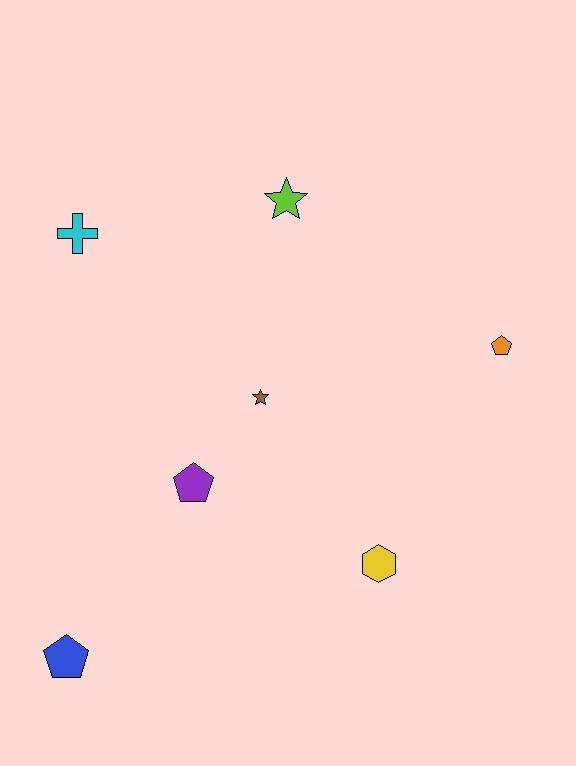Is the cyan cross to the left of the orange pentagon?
Yes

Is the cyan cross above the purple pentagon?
Yes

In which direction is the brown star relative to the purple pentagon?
The brown star is above the purple pentagon.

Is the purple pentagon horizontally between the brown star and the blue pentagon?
Yes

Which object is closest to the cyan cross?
The lime star is closest to the cyan cross.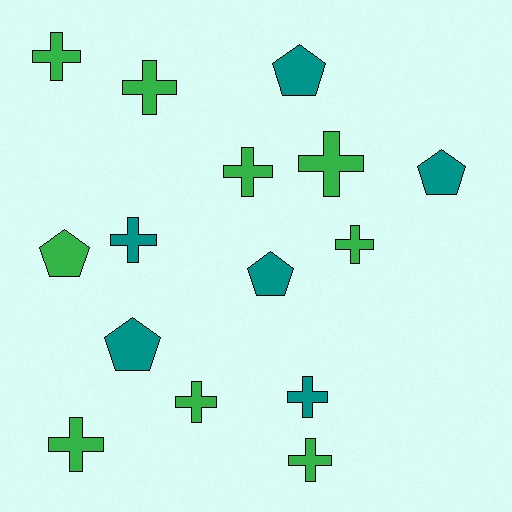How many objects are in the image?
There are 15 objects.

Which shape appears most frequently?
Cross, with 10 objects.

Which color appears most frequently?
Green, with 9 objects.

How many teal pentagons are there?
There are 4 teal pentagons.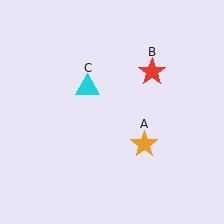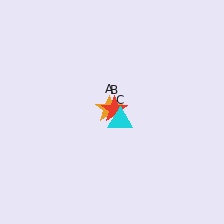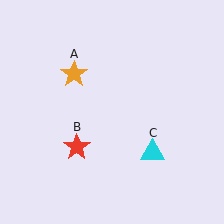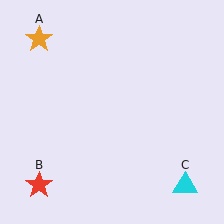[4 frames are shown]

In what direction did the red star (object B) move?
The red star (object B) moved down and to the left.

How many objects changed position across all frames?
3 objects changed position: orange star (object A), red star (object B), cyan triangle (object C).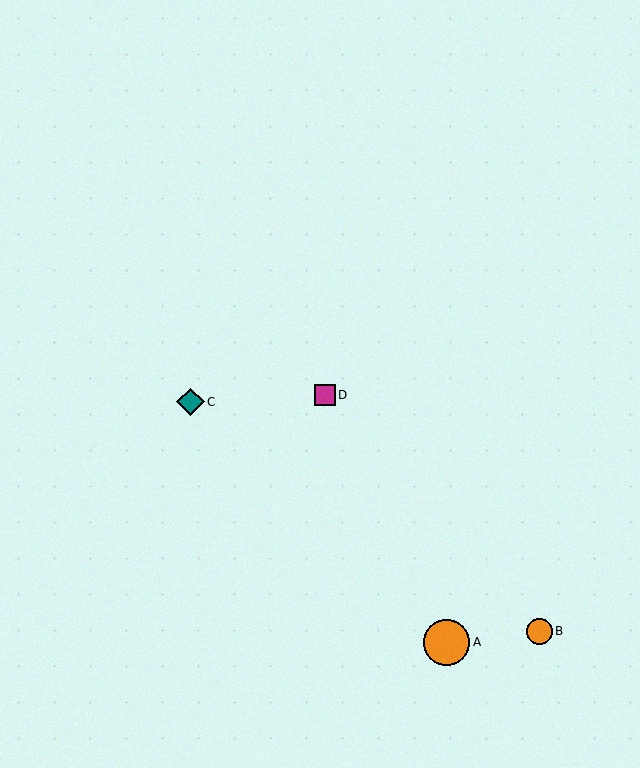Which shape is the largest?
The orange circle (labeled A) is the largest.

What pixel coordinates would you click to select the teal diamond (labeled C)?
Click at (191, 402) to select the teal diamond C.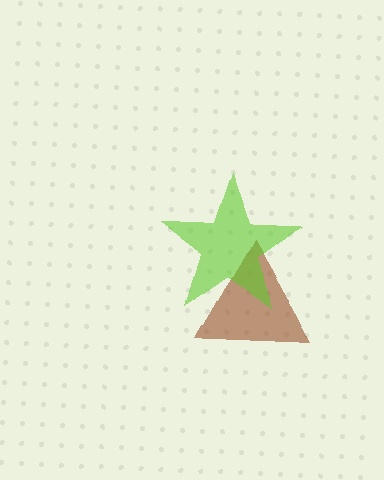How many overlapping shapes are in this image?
There are 2 overlapping shapes in the image.